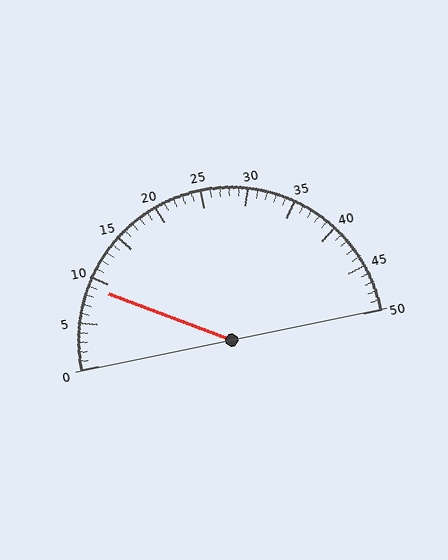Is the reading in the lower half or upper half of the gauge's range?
The reading is in the lower half of the range (0 to 50).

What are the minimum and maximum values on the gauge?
The gauge ranges from 0 to 50.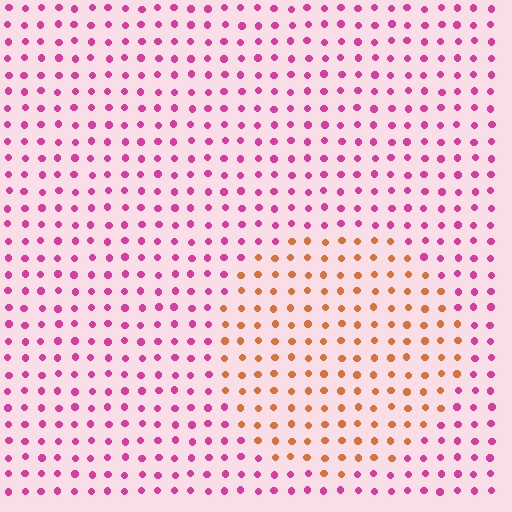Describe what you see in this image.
The image is filled with small magenta elements in a uniform arrangement. A circle-shaped region is visible where the elements are tinted to a slightly different hue, forming a subtle color boundary.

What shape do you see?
I see a circle.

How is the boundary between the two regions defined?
The boundary is defined purely by a slight shift in hue (about 61 degrees). Spacing, size, and orientation are identical on both sides.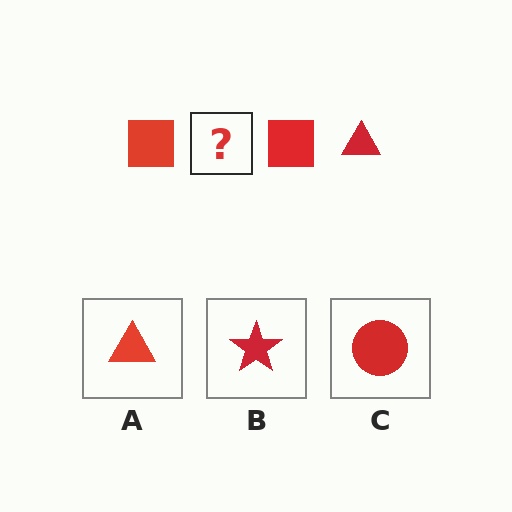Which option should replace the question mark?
Option A.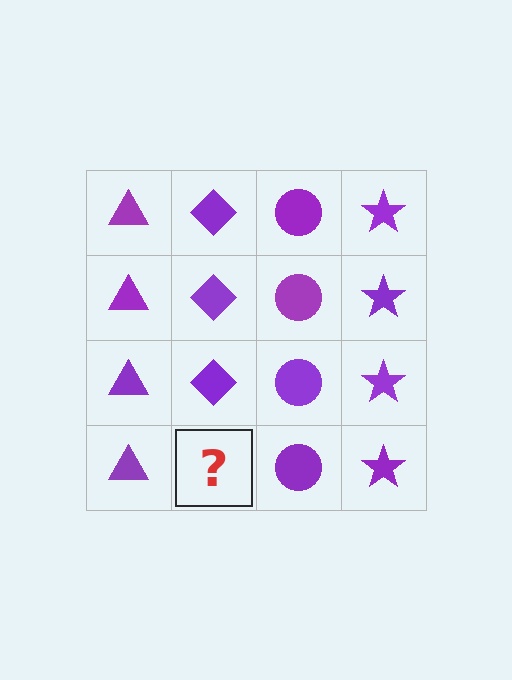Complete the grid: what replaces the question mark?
The question mark should be replaced with a purple diamond.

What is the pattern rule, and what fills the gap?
The rule is that each column has a consistent shape. The gap should be filled with a purple diamond.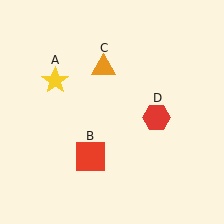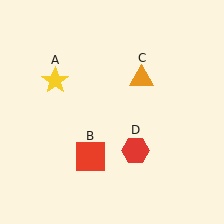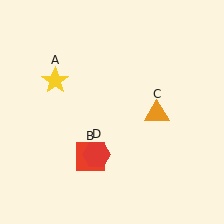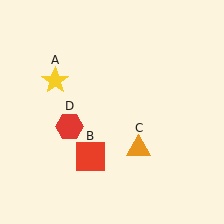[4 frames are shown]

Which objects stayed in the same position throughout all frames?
Yellow star (object A) and red square (object B) remained stationary.